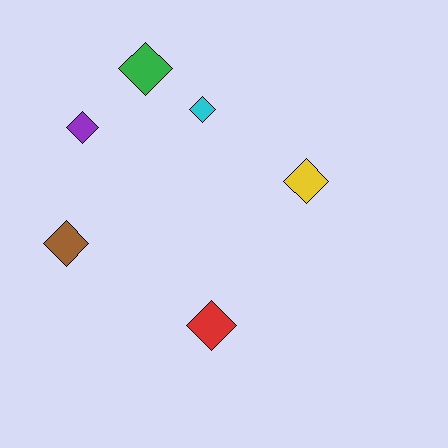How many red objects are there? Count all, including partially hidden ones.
There is 1 red object.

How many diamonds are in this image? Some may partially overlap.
There are 6 diamonds.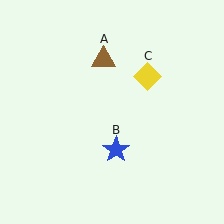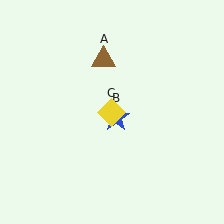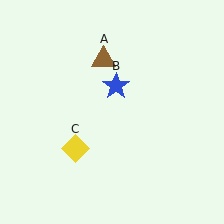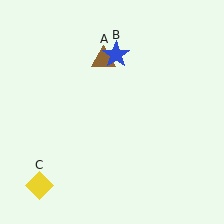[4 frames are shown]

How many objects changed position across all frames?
2 objects changed position: blue star (object B), yellow diamond (object C).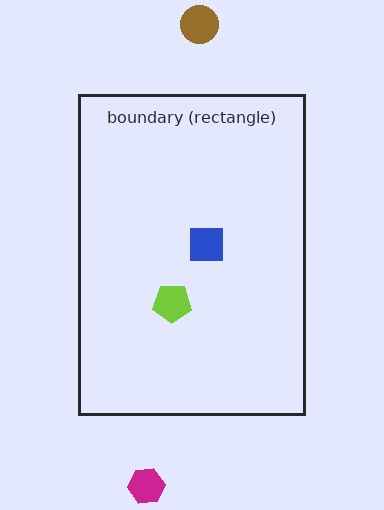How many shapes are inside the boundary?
2 inside, 2 outside.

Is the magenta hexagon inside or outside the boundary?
Outside.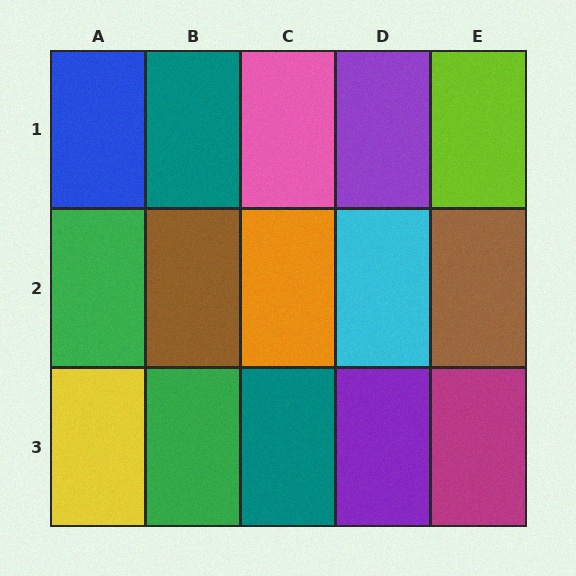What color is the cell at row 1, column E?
Lime.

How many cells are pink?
1 cell is pink.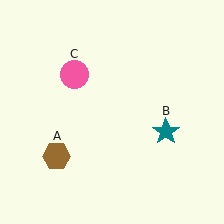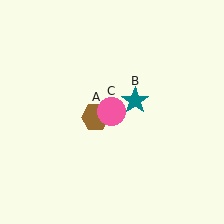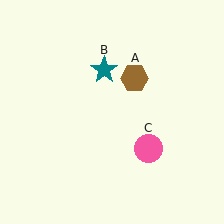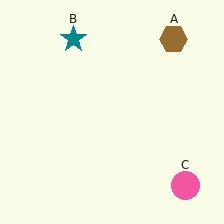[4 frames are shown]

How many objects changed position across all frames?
3 objects changed position: brown hexagon (object A), teal star (object B), pink circle (object C).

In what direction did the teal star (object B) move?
The teal star (object B) moved up and to the left.